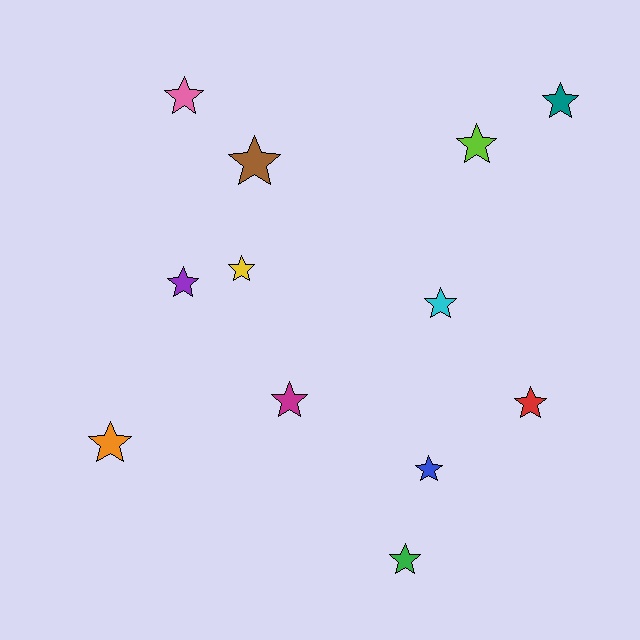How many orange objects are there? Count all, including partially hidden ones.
There is 1 orange object.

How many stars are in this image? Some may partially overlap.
There are 12 stars.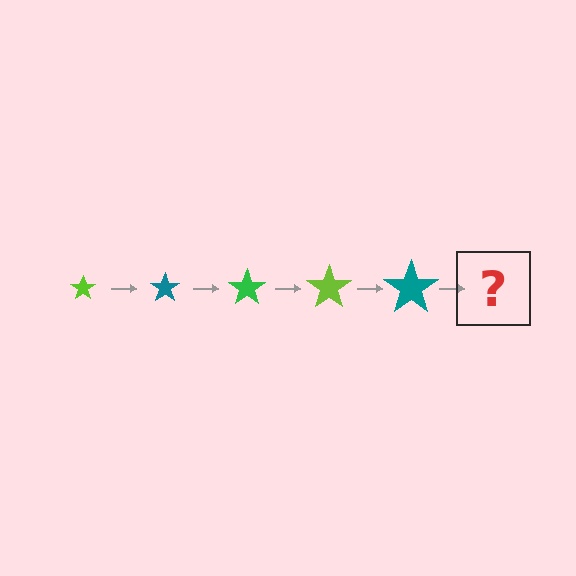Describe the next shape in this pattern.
It should be a green star, larger than the previous one.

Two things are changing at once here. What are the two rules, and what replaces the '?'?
The two rules are that the star grows larger each step and the color cycles through lime, teal, and green. The '?' should be a green star, larger than the previous one.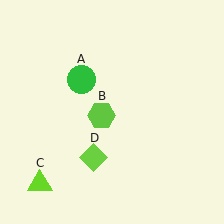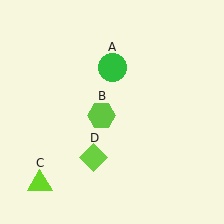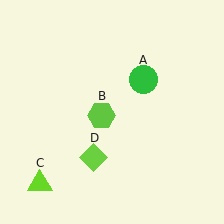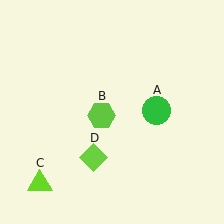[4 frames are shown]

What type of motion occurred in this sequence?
The green circle (object A) rotated clockwise around the center of the scene.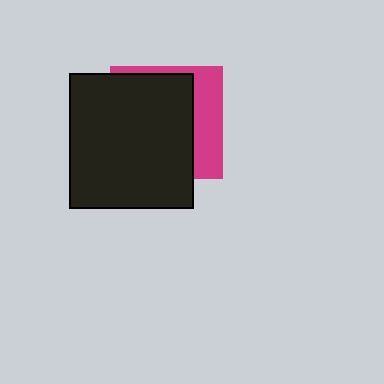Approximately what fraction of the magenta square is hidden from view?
Roughly 69% of the magenta square is hidden behind the black rectangle.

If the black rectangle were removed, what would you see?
You would see the complete magenta square.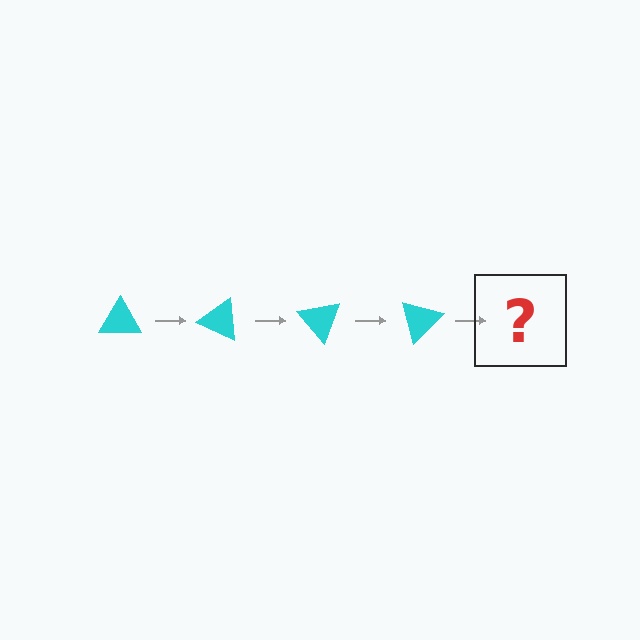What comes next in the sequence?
The next element should be a cyan triangle rotated 100 degrees.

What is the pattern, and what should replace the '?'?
The pattern is that the triangle rotates 25 degrees each step. The '?' should be a cyan triangle rotated 100 degrees.